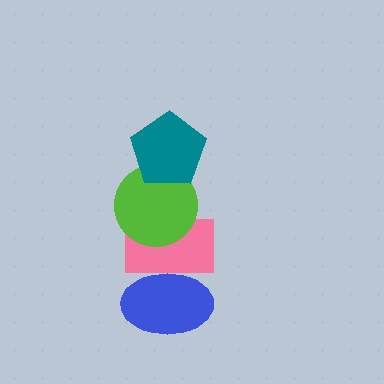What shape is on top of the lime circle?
The teal pentagon is on top of the lime circle.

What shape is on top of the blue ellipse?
The pink rectangle is on top of the blue ellipse.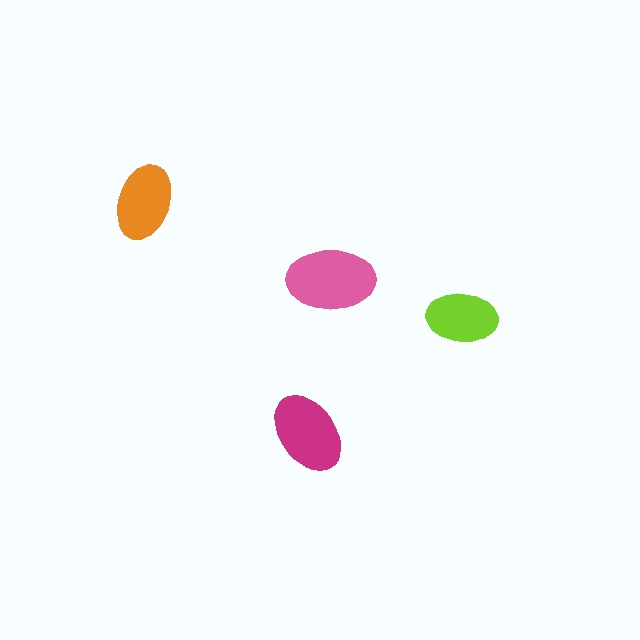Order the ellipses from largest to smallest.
the pink one, the magenta one, the orange one, the lime one.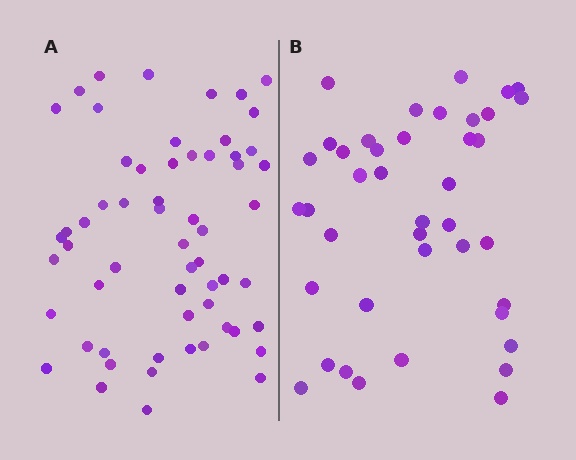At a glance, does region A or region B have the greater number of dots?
Region A (the left region) has more dots.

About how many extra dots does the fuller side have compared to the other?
Region A has approximately 20 more dots than region B.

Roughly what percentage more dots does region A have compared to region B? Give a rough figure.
About 45% more.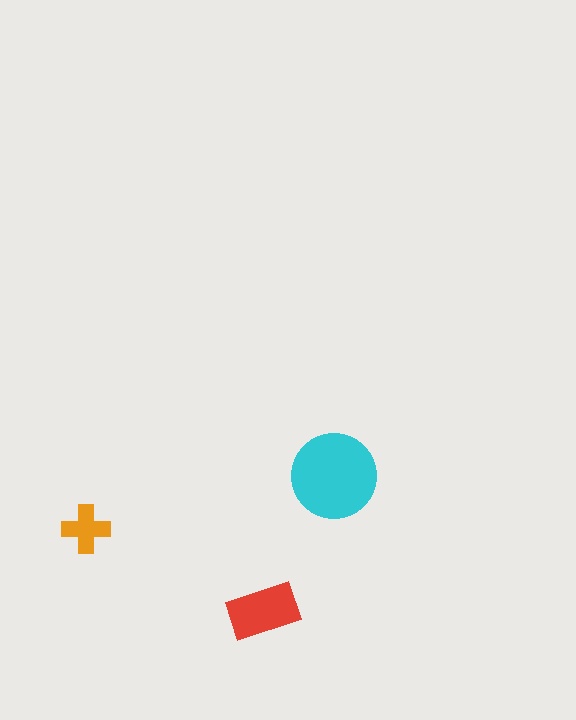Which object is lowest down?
The red rectangle is bottommost.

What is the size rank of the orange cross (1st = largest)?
3rd.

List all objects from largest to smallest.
The cyan circle, the red rectangle, the orange cross.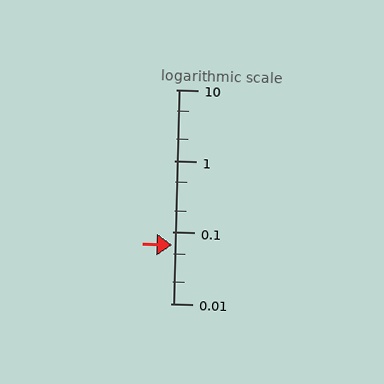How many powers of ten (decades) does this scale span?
The scale spans 3 decades, from 0.01 to 10.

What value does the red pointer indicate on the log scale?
The pointer indicates approximately 0.066.